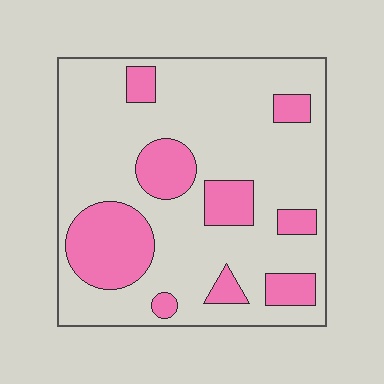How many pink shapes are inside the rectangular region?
9.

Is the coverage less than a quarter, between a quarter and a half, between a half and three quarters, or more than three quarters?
Less than a quarter.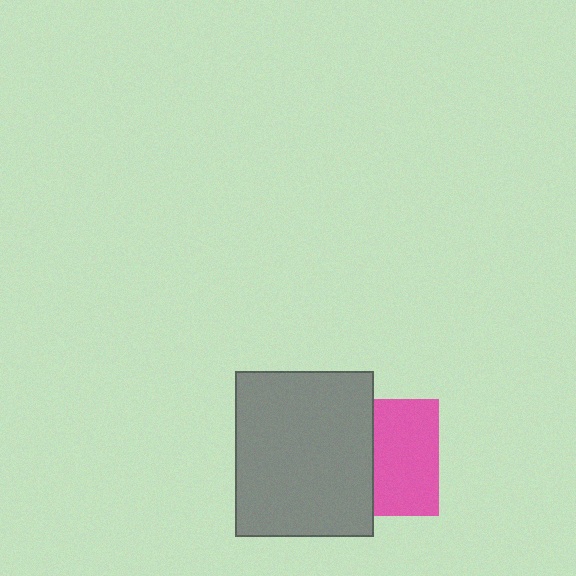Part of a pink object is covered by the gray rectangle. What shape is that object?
It is a square.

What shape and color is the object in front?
The object in front is a gray rectangle.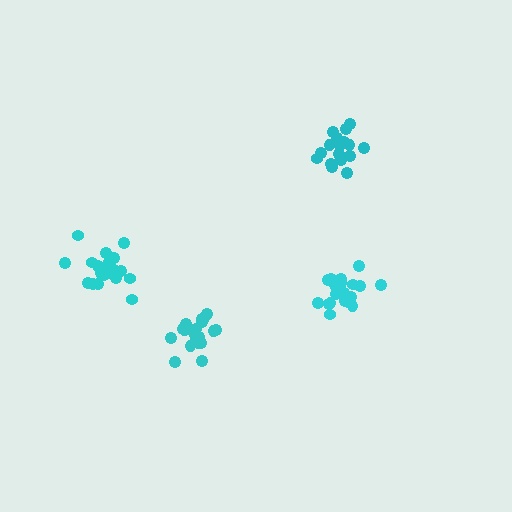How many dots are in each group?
Group 1: 17 dots, Group 2: 20 dots, Group 3: 19 dots, Group 4: 20 dots (76 total).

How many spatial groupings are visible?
There are 4 spatial groupings.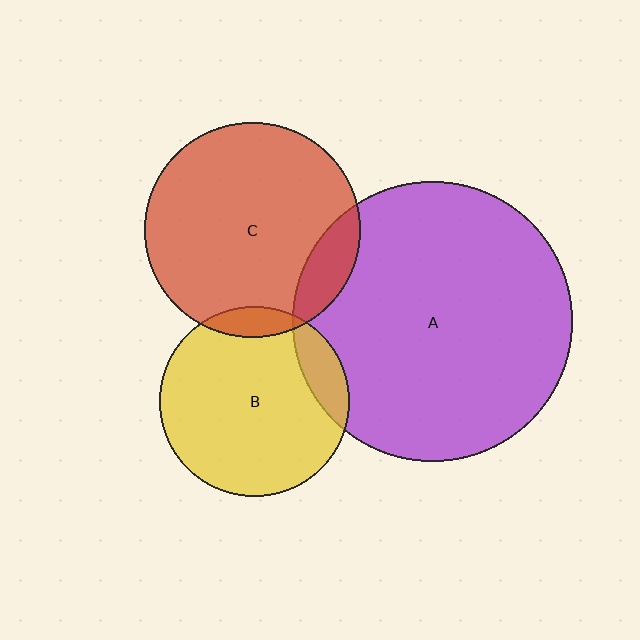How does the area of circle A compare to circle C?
Approximately 1.7 times.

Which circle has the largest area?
Circle A (purple).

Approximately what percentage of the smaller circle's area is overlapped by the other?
Approximately 10%.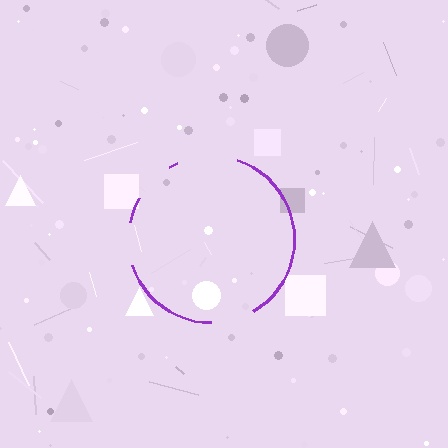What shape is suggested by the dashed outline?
The dashed outline suggests a circle.